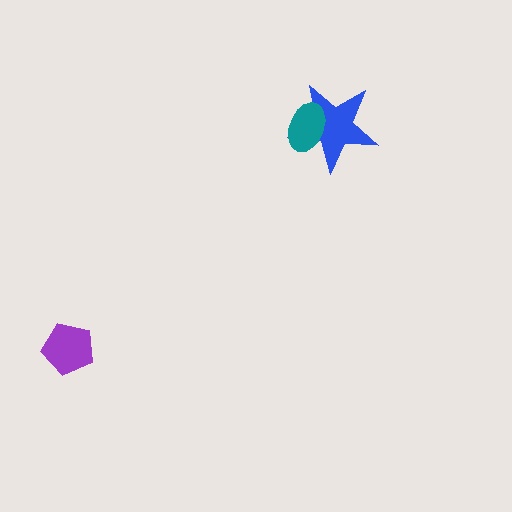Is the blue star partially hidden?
Yes, it is partially covered by another shape.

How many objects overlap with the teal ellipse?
1 object overlaps with the teal ellipse.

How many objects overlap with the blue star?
1 object overlaps with the blue star.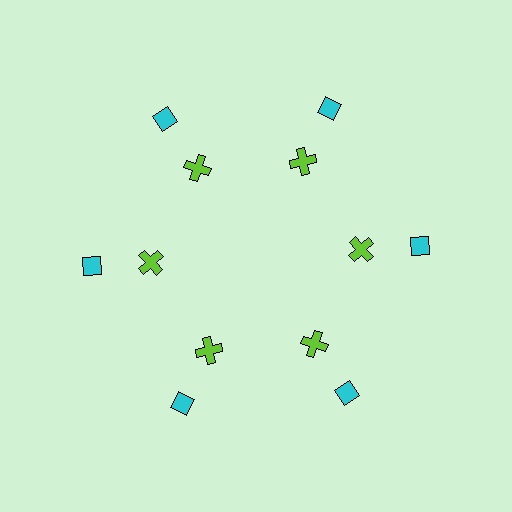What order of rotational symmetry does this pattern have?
This pattern has 6-fold rotational symmetry.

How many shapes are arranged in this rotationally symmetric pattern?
There are 12 shapes, arranged in 6 groups of 2.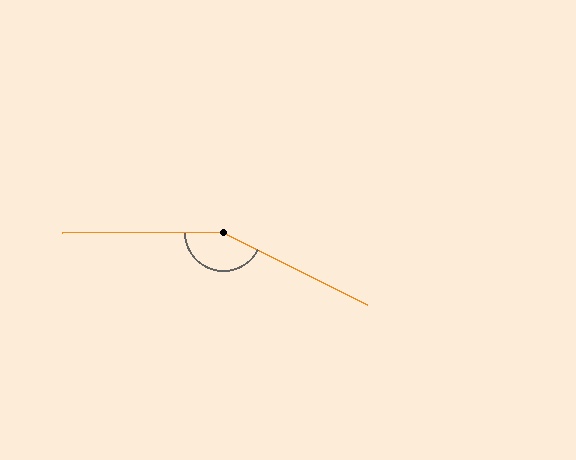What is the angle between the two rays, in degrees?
Approximately 153 degrees.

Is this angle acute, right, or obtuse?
It is obtuse.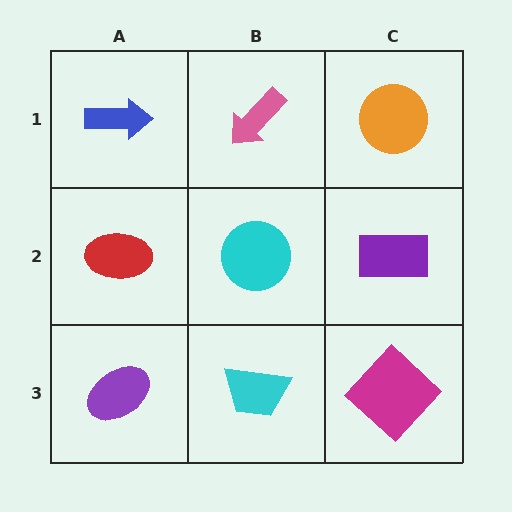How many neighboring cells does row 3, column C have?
2.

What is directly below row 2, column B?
A cyan trapezoid.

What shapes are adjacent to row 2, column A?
A blue arrow (row 1, column A), a purple ellipse (row 3, column A), a cyan circle (row 2, column B).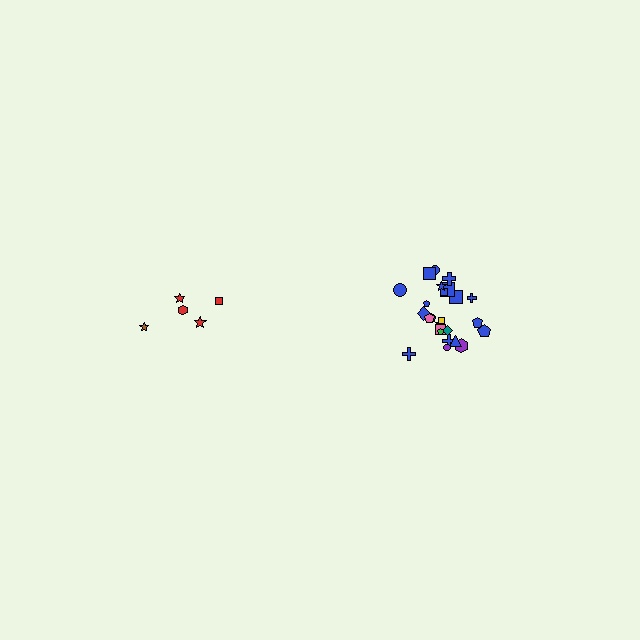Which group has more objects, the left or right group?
The right group.